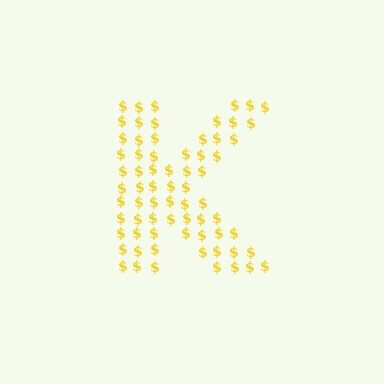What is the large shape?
The large shape is the letter K.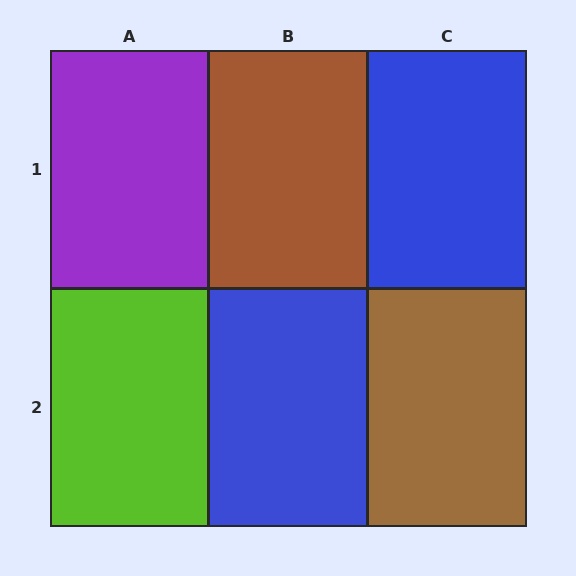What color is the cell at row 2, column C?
Brown.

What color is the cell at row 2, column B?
Blue.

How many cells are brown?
2 cells are brown.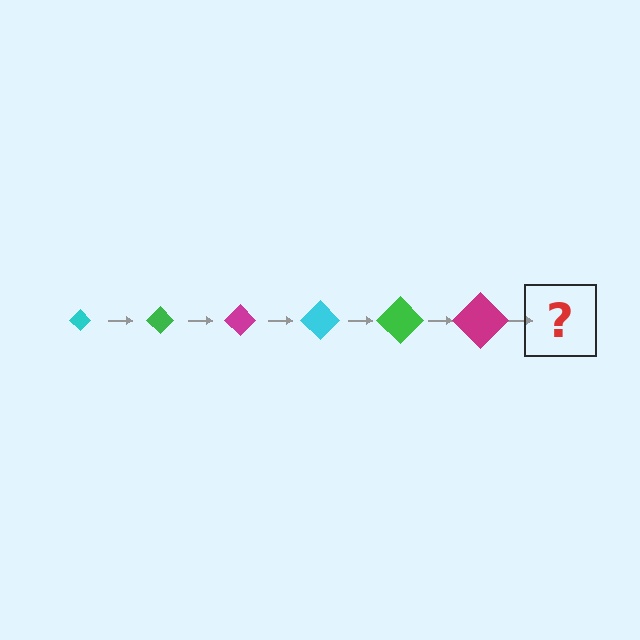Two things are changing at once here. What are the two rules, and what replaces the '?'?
The two rules are that the diamond grows larger each step and the color cycles through cyan, green, and magenta. The '?' should be a cyan diamond, larger than the previous one.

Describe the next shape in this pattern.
It should be a cyan diamond, larger than the previous one.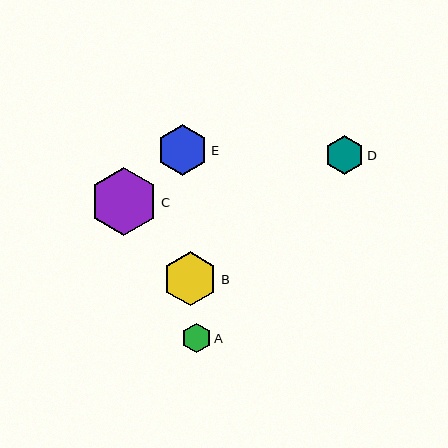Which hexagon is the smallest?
Hexagon A is the smallest with a size of approximately 29 pixels.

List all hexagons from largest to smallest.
From largest to smallest: C, B, E, D, A.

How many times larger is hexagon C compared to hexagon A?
Hexagon C is approximately 2.3 times the size of hexagon A.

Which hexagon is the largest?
Hexagon C is the largest with a size of approximately 68 pixels.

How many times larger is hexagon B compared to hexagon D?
Hexagon B is approximately 1.4 times the size of hexagon D.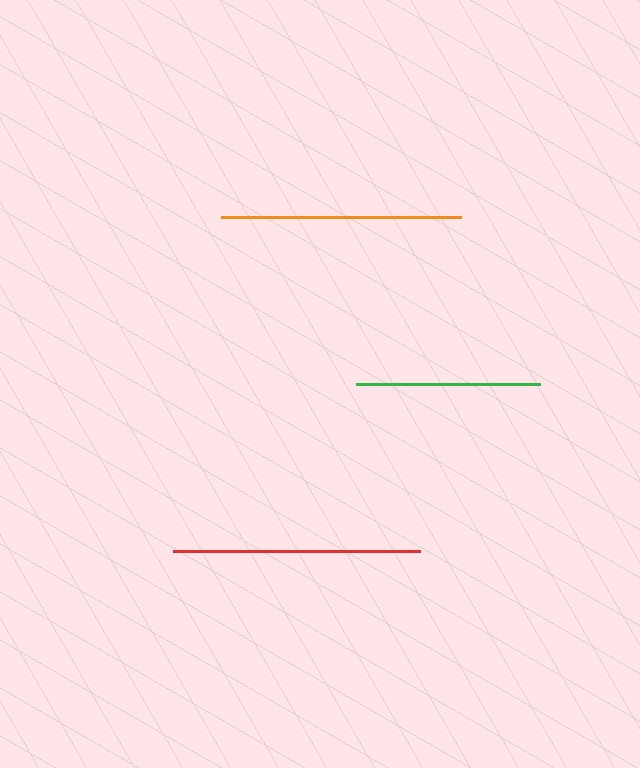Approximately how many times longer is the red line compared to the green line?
The red line is approximately 1.3 times the length of the green line.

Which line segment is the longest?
The red line is the longest at approximately 248 pixels.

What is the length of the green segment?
The green segment is approximately 184 pixels long.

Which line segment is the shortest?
The green line is the shortest at approximately 184 pixels.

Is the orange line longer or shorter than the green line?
The orange line is longer than the green line.